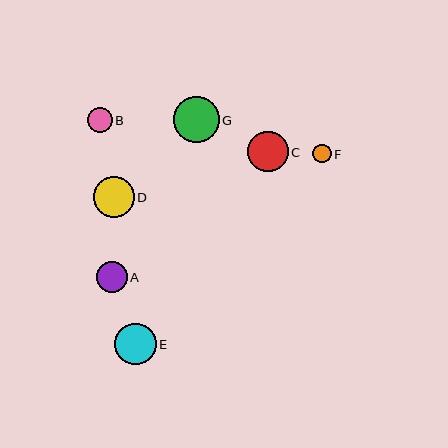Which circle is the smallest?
Circle F is the smallest with a size of approximately 18 pixels.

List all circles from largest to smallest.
From largest to smallest: G, E, D, C, A, B, F.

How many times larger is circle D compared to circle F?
Circle D is approximately 2.2 times the size of circle F.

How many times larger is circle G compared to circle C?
Circle G is approximately 1.1 times the size of circle C.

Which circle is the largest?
Circle G is the largest with a size of approximately 46 pixels.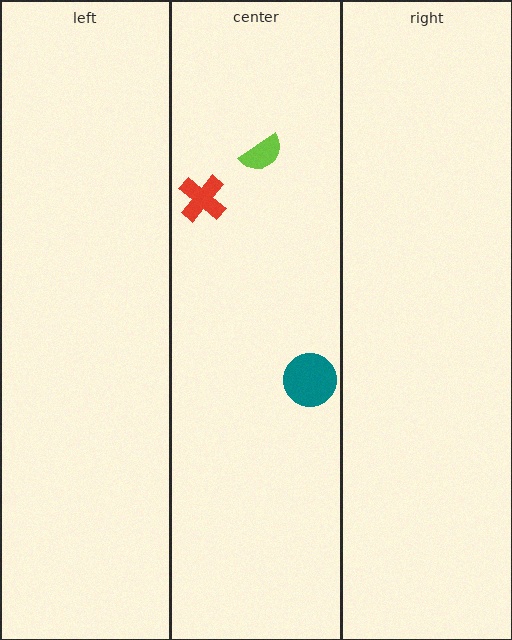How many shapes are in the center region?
3.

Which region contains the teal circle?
The center region.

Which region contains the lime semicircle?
The center region.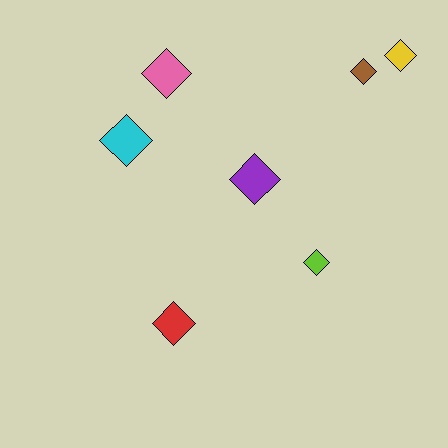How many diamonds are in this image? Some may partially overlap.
There are 7 diamonds.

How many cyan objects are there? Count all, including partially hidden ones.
There is 1 cyan object.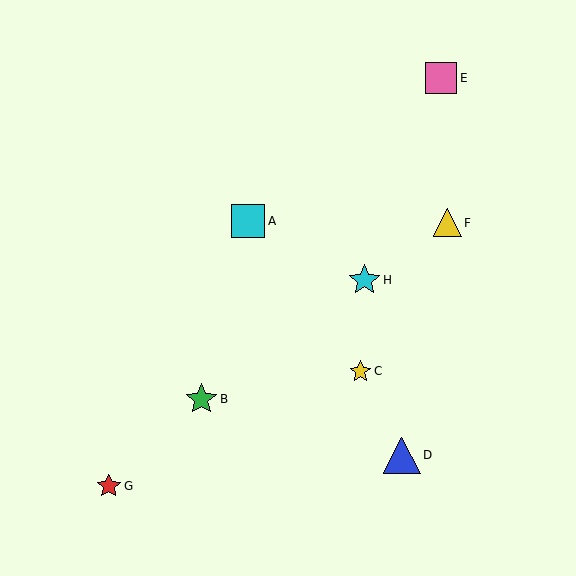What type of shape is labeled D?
Shape D is a blue triangle.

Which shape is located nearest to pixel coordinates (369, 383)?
The yellow star (labeled C) at (360, 371) is nearest to that location.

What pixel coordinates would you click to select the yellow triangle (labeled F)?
Click at (447, 223) to select the yellow triangle F.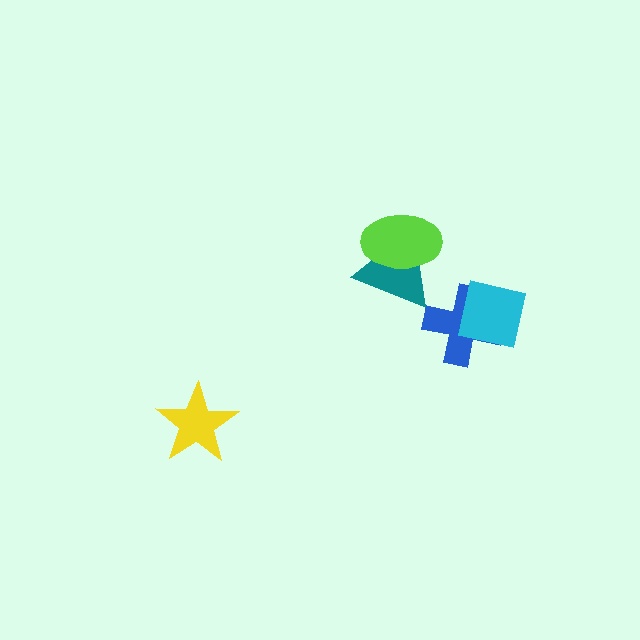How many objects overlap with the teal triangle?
1 object overlaps with the teal triangle.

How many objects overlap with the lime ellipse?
1 object overlaps with the lime ellipse.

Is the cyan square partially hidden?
No, no other shape covers it.